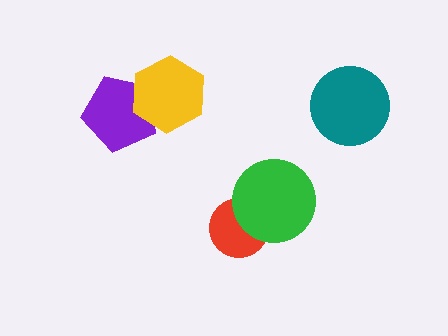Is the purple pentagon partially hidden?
Yes, it is partially covered by another shape.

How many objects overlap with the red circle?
1 object overlaps with the red circle.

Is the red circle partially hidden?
Yes, it is partially covered by another shape.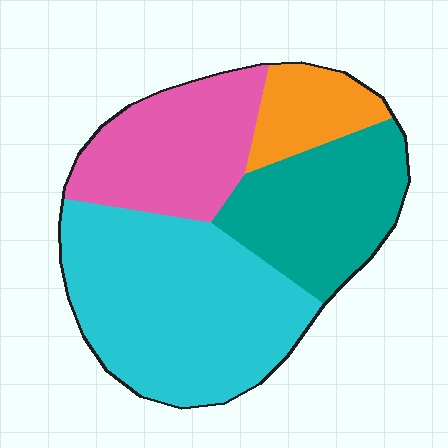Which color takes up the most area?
Cyan, at roughly 40%.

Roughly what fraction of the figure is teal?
Teal covers roughly 25% of the figure.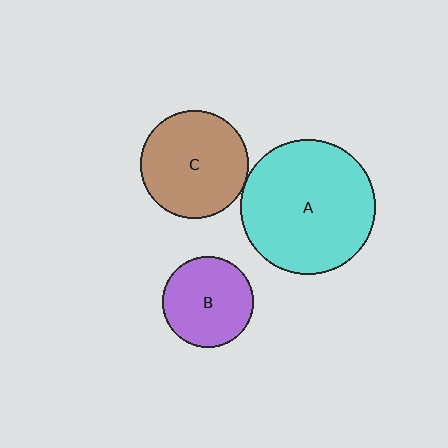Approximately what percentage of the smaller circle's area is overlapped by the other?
Approximately 5%.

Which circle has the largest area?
Circle A (cyan).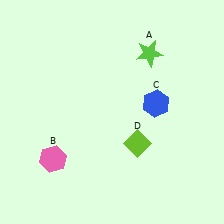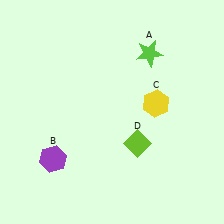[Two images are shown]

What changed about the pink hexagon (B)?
In Image 1, B is pink. In Image 2, it changed to purple.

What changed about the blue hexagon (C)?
In Image 1, C is blue. In Image 2, it changed to yellow.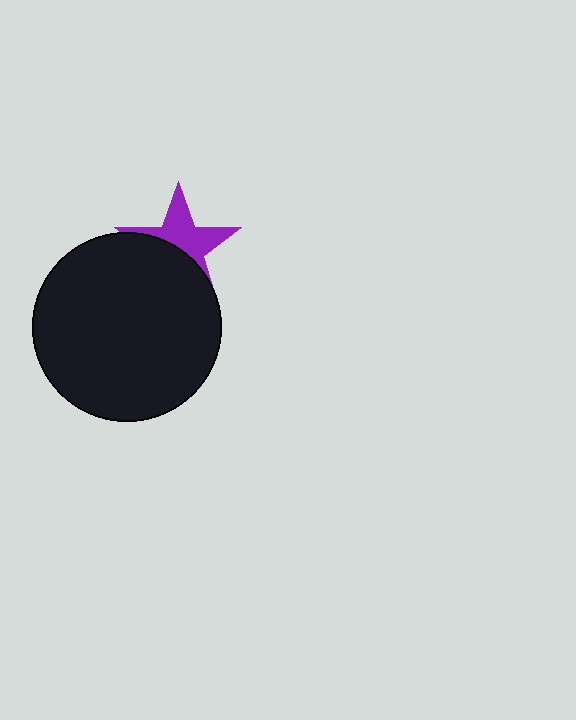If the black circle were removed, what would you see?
You would see the complete purple star.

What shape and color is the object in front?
The object in front is a black circle.